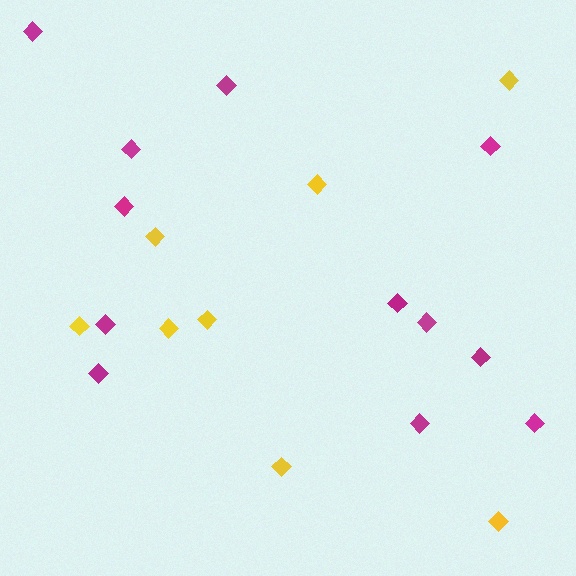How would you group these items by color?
There are 2 groups: one group of yellow diamonds (8) and one group of magenta diamonds (12).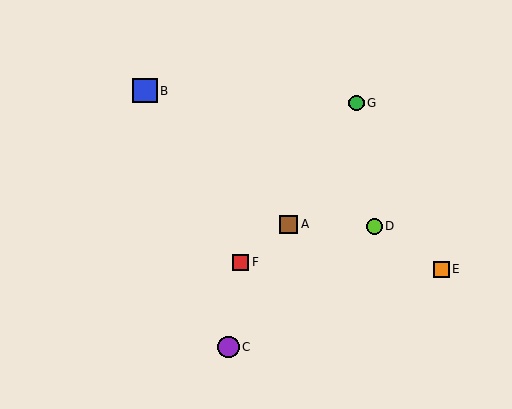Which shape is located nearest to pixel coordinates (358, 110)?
The green circle (labeled G) at (356, 103) is nearest to that location.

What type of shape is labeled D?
Shape D is a lime circle.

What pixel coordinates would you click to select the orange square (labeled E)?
Click at (441, 269) to select the orange square E.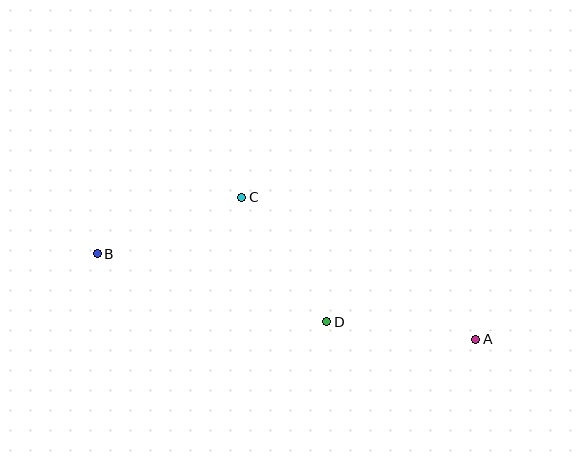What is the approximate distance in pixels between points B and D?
The distance between B and D is approximately 240 pixels.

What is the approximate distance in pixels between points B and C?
The distance between B and C is approximately 155 pixels.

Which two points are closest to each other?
Points A and D are closest to each other.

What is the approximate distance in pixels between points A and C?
The distance between A and C is approximately 274 pixels.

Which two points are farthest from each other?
Points A and B are farthest from each other.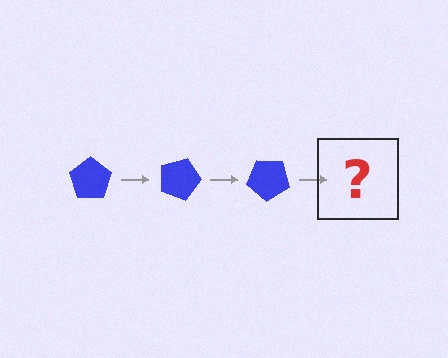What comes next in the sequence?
The next element should be a blue pentagon rotated 60 degrees.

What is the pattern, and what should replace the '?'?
The pattern is that the pentagon rotates 20 degrees each step. The '?' should be a blue pentagon rotated 60 degrees.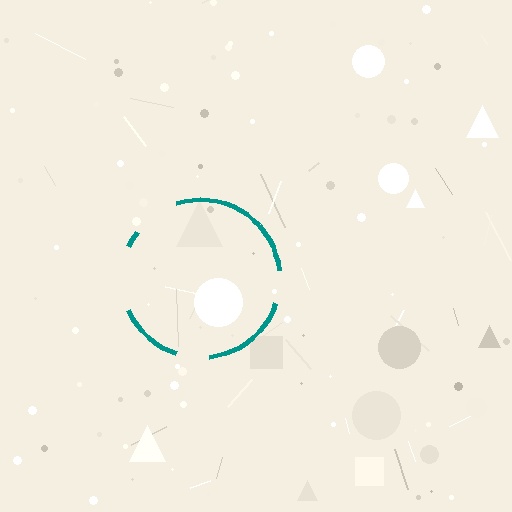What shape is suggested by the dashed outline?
The dashed outline suggests a circle.